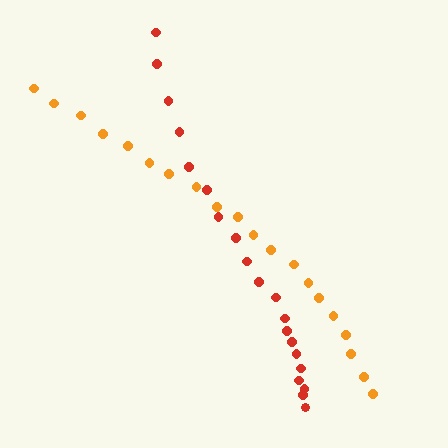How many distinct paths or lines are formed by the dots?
There are 2 distinct paths.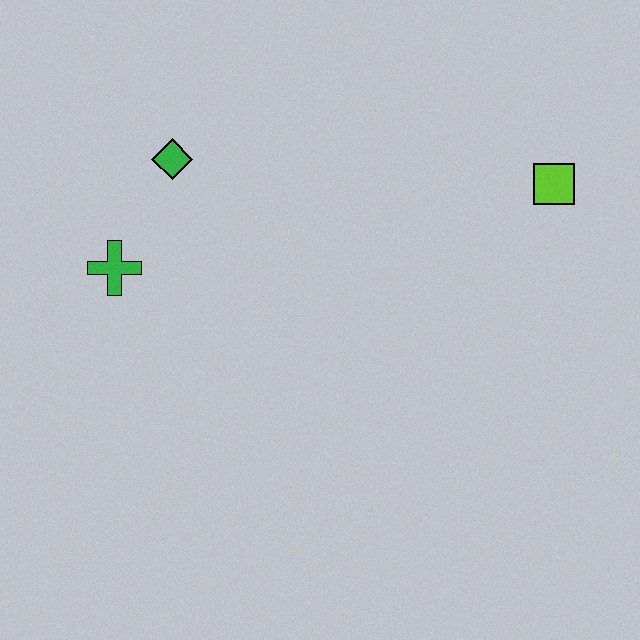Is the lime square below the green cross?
No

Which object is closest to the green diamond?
The green cross is closest to the green diamond.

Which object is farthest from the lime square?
The green cross is farthest from the lime square.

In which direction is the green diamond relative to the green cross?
The green diamond is above the green cross.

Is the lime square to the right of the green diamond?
Yes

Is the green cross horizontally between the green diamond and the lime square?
No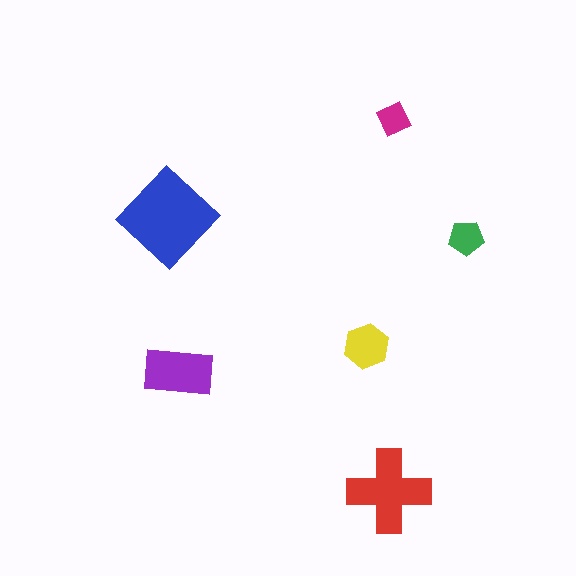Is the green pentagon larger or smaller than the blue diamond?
Smaller.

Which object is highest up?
The magenta diamond is topmost.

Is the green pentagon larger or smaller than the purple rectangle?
Smaller.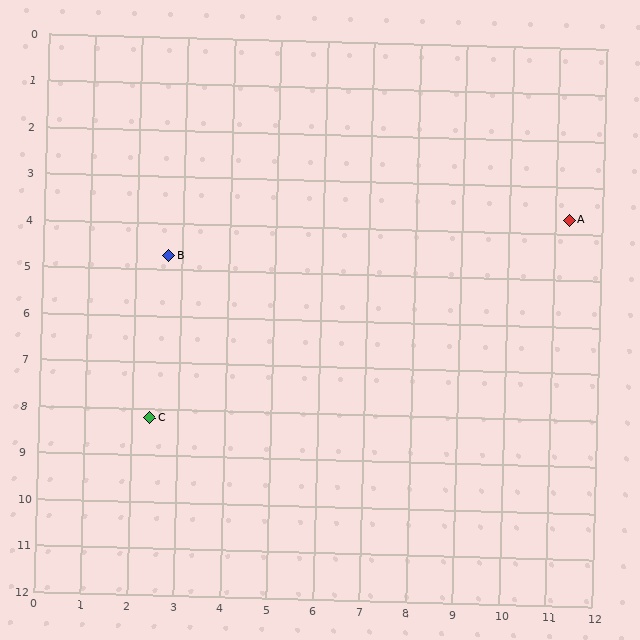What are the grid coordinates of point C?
Point C is at approximately (2.4, 8.2).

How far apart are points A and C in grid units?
Points A and C are about 10.0 grid units apart.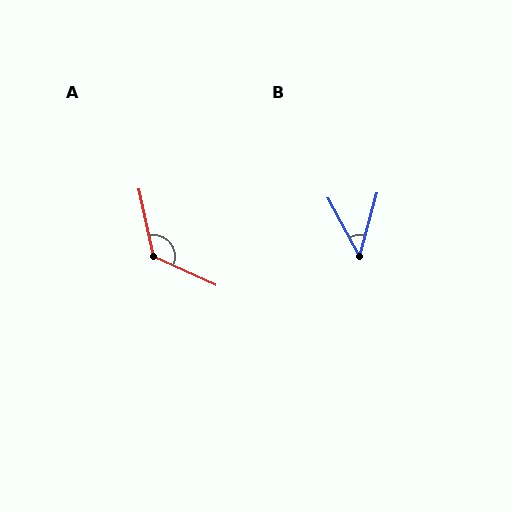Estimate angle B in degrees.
Approximately 44 degrees.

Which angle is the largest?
A, at approximately 127 degrees.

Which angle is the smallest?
B, at approximately 44 degrees.